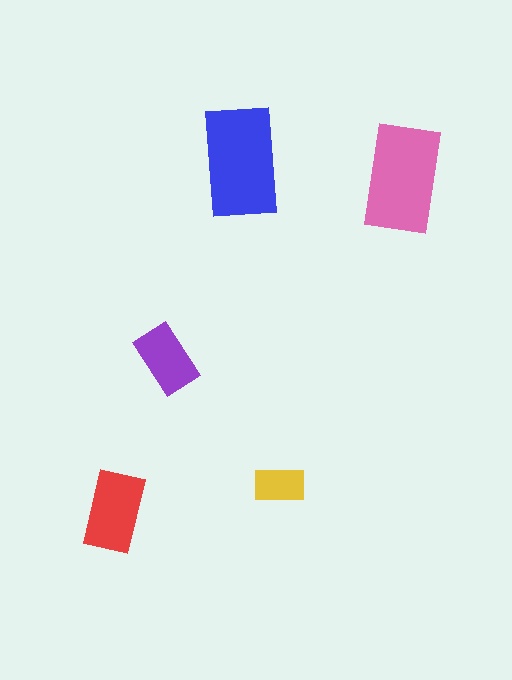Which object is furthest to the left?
The red rectangle is leftmost.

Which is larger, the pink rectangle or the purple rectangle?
The pink one.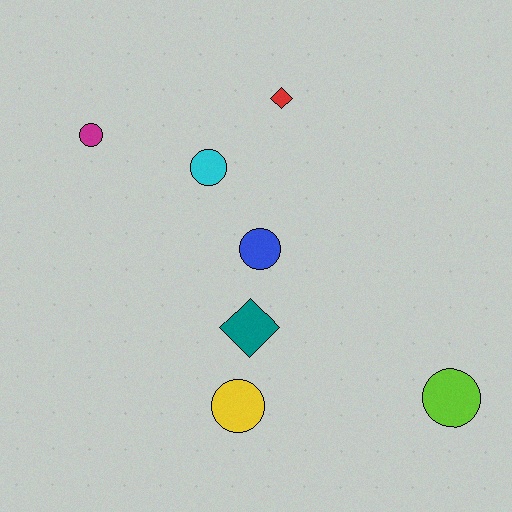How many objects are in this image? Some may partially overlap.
There are 7 objects.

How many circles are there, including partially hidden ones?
There are 5 circles.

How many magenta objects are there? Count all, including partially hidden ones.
There is 1 magenta object.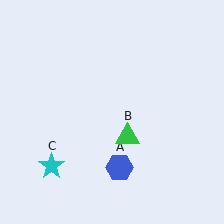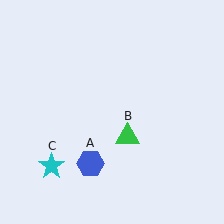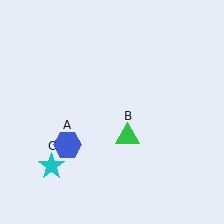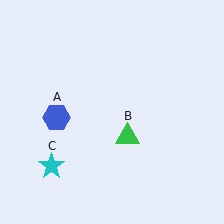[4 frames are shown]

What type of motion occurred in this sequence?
The blue hexagon (object A) rotated clockwise around the center of the scene.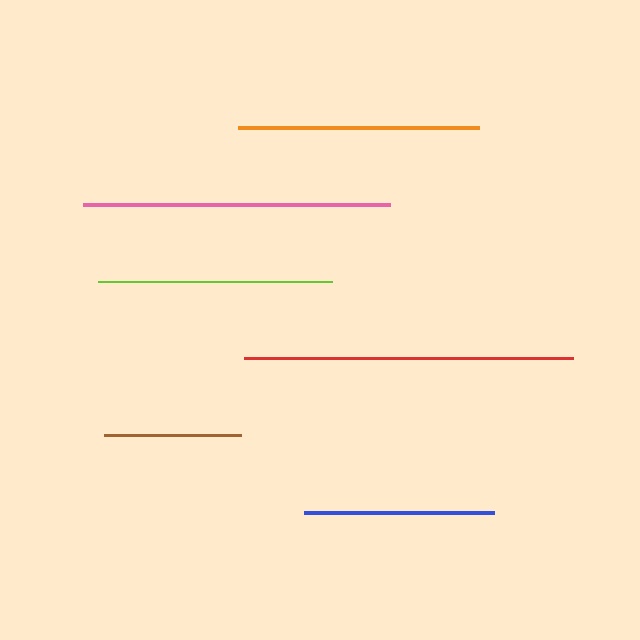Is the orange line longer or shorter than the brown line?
The orange line is longer than the brown line.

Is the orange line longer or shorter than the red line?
The red line is longer than the orange line.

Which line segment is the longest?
The red line is the longest at approximately 329 pixels.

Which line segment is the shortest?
The brown line is the shortest at approximately 138 pixels.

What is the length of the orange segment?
The orange segment is approximately 241 pixels long.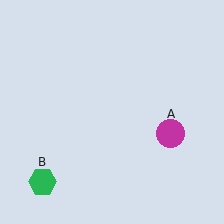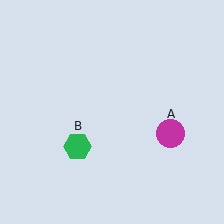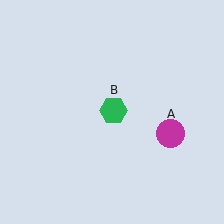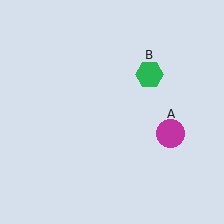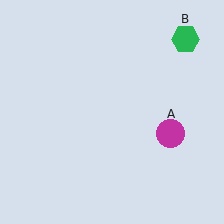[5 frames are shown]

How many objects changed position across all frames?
1 object changed position: green hexagon (object B).